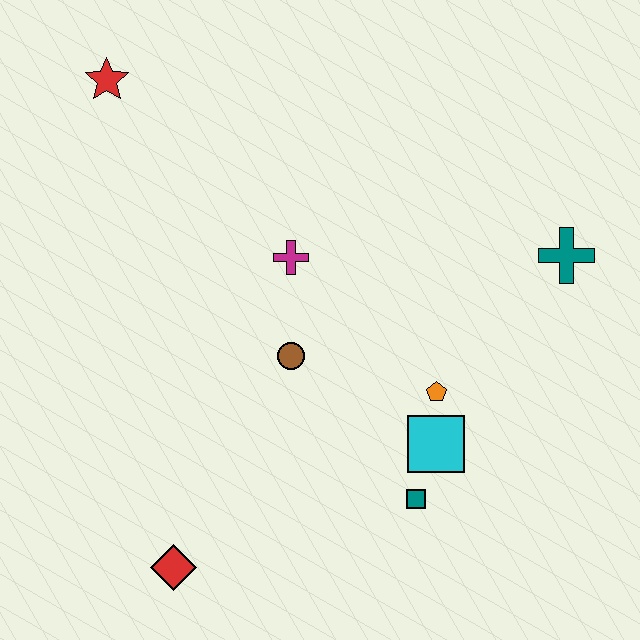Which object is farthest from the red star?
The teal square is farthest from the red star.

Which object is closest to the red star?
The magenta cross is closest to the red star.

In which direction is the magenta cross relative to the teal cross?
The magenta cross is to the left of the teal cross.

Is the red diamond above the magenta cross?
No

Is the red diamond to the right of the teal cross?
No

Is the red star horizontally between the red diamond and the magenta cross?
No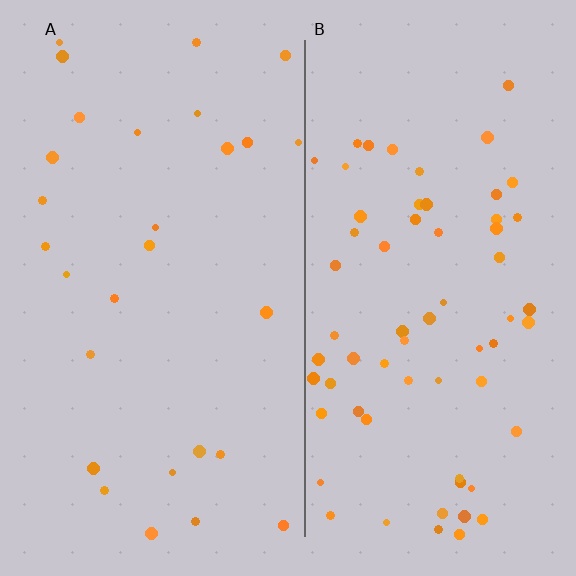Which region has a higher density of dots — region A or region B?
B (the right).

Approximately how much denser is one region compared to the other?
Approximately 2.3× — region B over region A.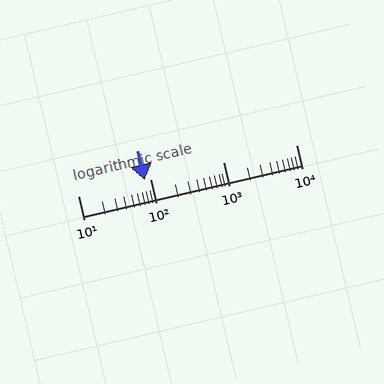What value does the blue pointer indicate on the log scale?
The pointer indicates approximately 83.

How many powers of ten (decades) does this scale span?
The scale spans 3 decades, from 10 to 10000.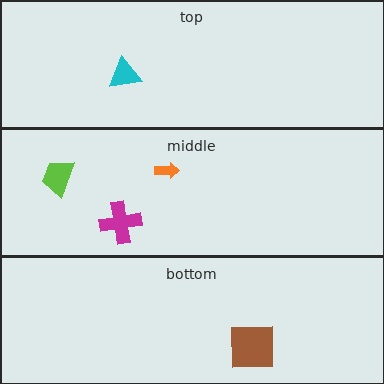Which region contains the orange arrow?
The middle region.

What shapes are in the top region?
The cyan triangle.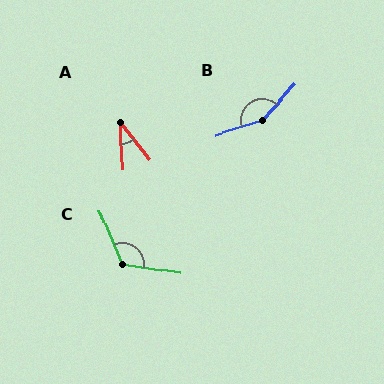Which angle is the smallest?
A, at approximately 37 degrees.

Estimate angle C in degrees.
Approximately 122 degrees.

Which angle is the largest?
B, at approximately 152 degrees.